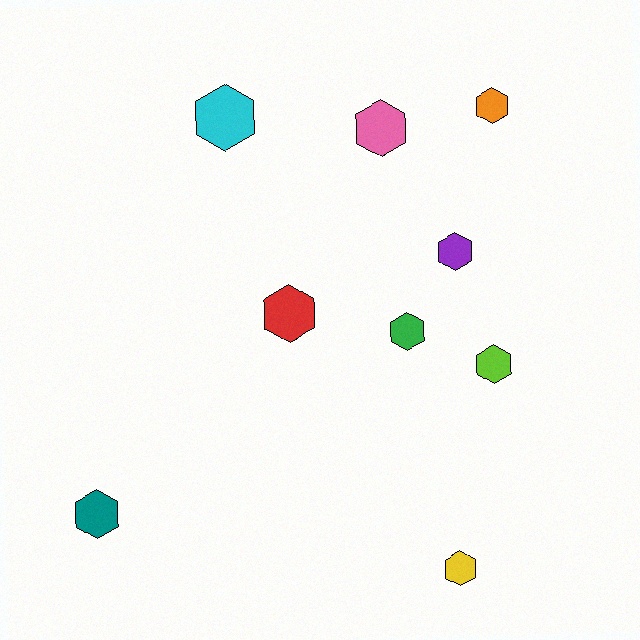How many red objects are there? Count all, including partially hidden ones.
There is 1 red object.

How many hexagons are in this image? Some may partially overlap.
There are 9 hexagons.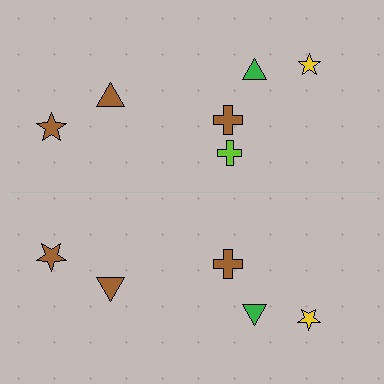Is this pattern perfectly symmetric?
No, the pattern is not perfectly symmetric. A lime cross is missing from the bottom side.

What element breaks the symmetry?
A lime cross is missing from the bottom side.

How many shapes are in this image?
There are 11 shapes in this image.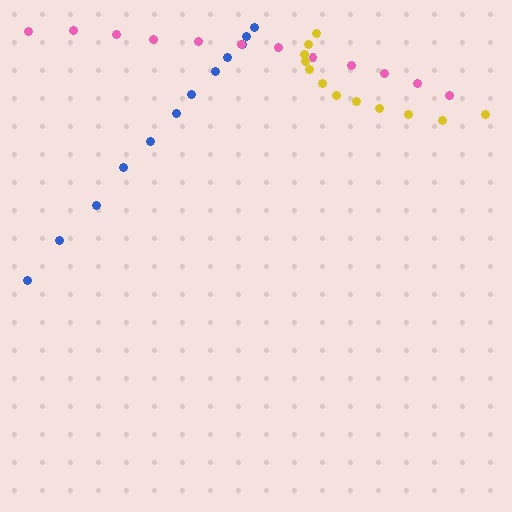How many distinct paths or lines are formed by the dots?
There are 3 distinct paths.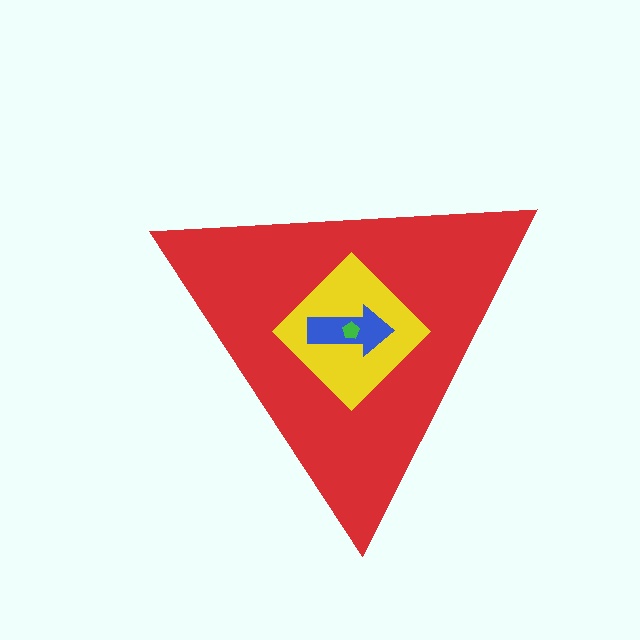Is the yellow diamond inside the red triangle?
Yes.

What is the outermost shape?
The red triangle.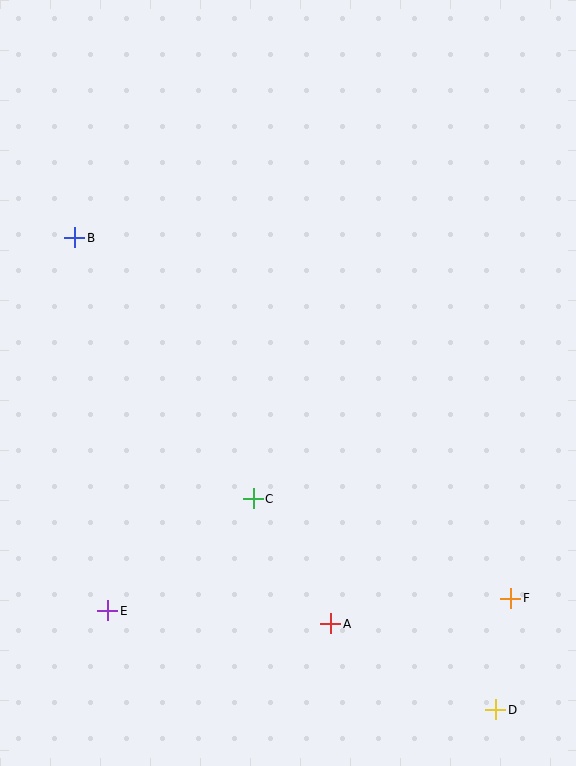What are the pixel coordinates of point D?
Point D is at (496, 710).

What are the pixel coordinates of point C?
Point C is at (253, 499).